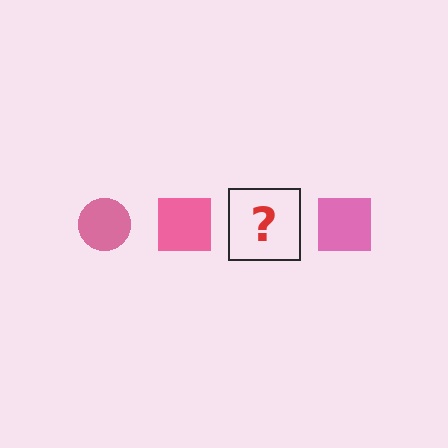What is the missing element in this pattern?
The missing element is a pink circle.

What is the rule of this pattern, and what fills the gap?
The rule is that the pattern cycles through circle, square shapes in pink. The gap should be filled with a pink circle.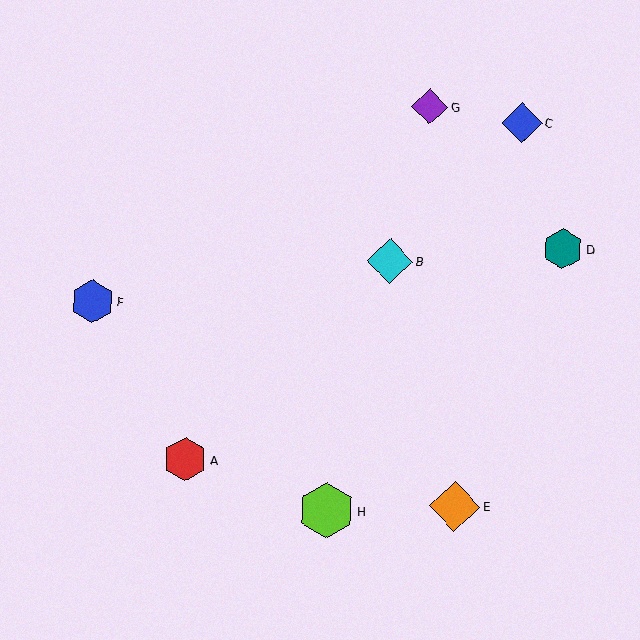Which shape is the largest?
The lime hexagon (labeled H) is the largest.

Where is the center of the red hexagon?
The center of the red hexagon is at (185, 459).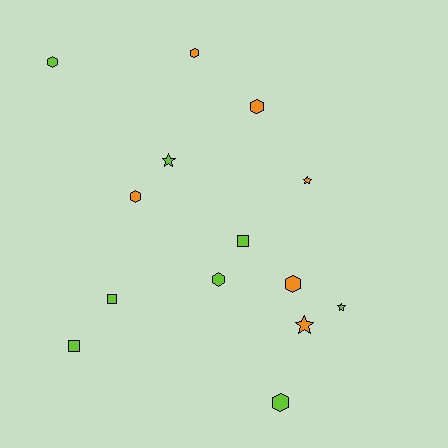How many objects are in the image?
There are 14 objects.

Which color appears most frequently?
Lime, with 8 objects.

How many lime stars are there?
There are 2 lime stars.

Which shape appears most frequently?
Hexagon, with 7 objects.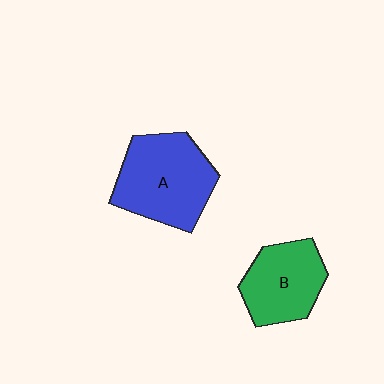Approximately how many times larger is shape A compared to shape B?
Approximately 1.3 times.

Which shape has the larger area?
Shape A (blue).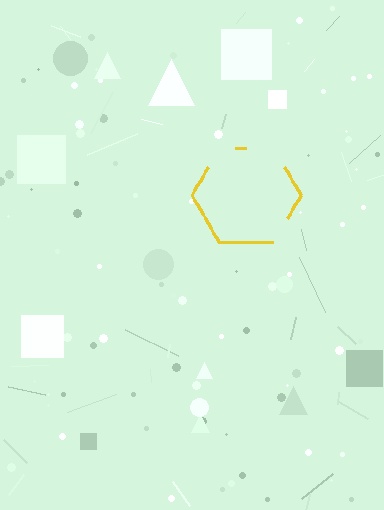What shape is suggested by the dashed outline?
The dashed outline suggests a hexagon.